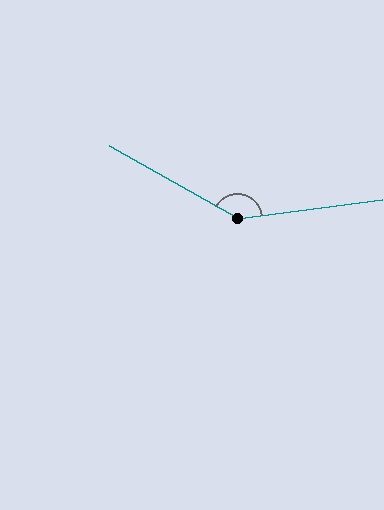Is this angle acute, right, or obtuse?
It is obtuse.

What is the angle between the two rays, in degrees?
Approximately 143 degrees.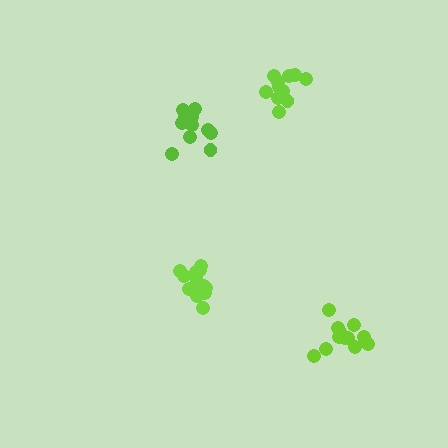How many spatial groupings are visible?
There are 4 spatial groupings.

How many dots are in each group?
Group 1: 15 dots, Group 2: 11 dots, Group 3: 11 dots, Group 4: 12 dots (49 total).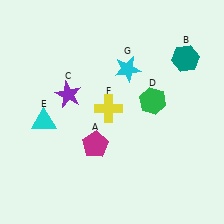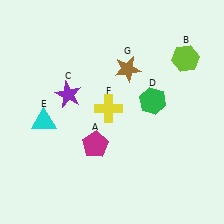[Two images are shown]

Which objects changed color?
B changed from teal to lime. G changed from cyan to brown.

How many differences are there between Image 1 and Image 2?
There are 2 differences between the two images.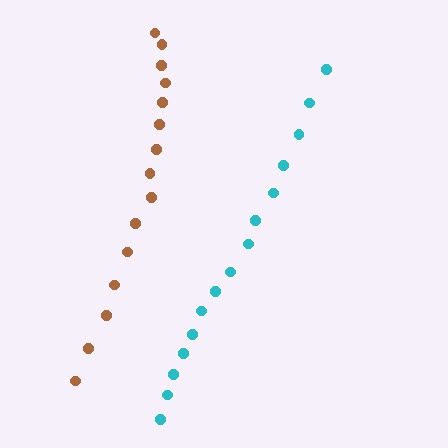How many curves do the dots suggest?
There are 2 distinct paths.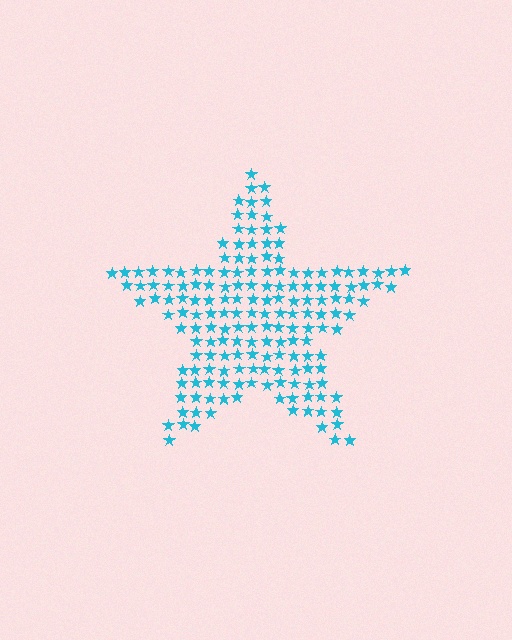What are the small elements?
The small elements are stars.